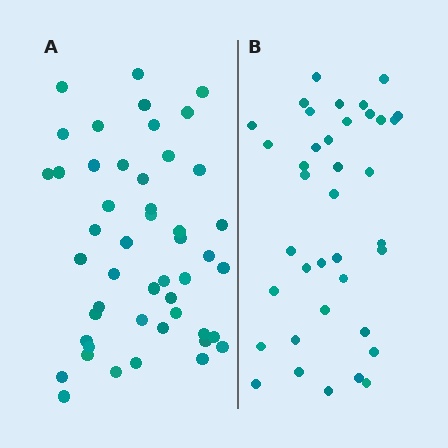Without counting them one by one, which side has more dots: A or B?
Region A (the left region) has more dots.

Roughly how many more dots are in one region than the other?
Region A has roughly 10 or so more dots than region B.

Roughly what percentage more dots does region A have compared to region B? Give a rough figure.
About 25% more.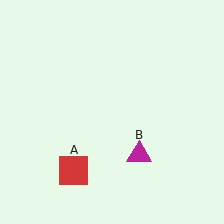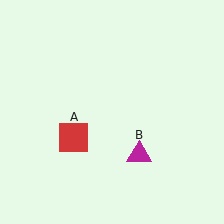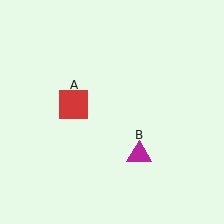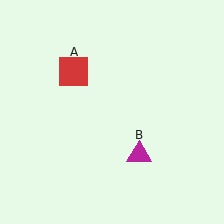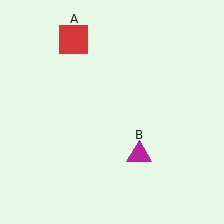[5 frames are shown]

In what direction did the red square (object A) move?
The red square (object A) moved up.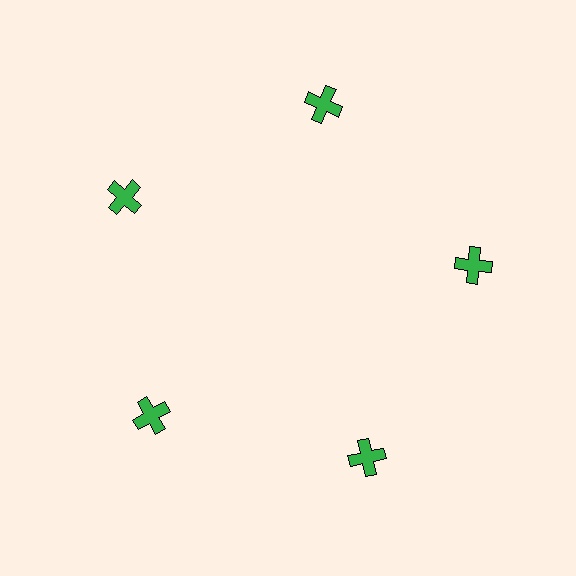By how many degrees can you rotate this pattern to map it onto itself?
The pattern maps onto itself every 72 degrees of rotation.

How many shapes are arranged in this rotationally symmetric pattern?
There are 5 shapes, arranged in 5 groups of 1.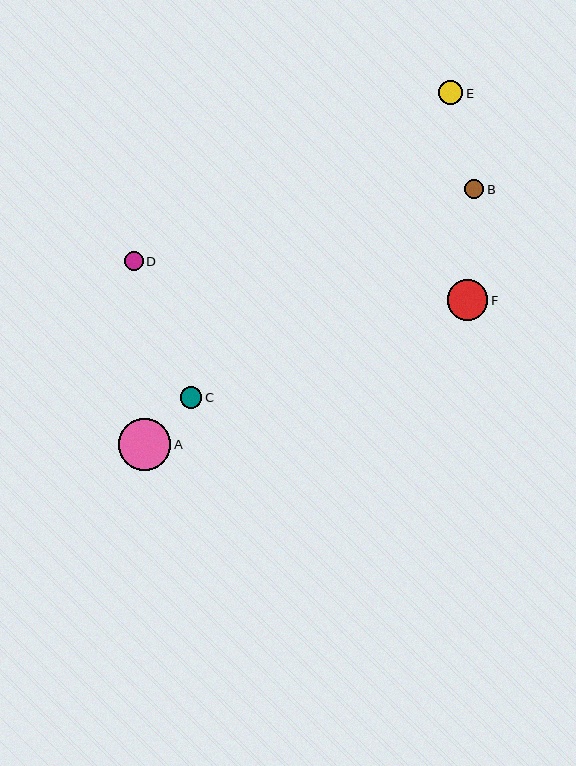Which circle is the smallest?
Circle D is the smallest with a size of approximately 19 pixels.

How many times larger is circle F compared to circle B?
Circle F is approximately 2.1 times the size of circle B.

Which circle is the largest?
Circle A is the largest with a size of approximately 53 pixels.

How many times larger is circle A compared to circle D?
Circle A is approximately 2.8 times the size of circle D.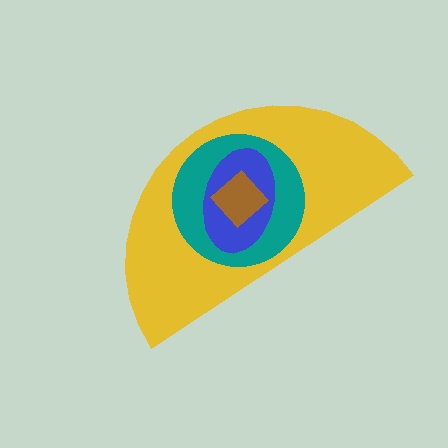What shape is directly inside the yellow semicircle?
The teal circle.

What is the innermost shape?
The brown diamond.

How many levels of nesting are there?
4.